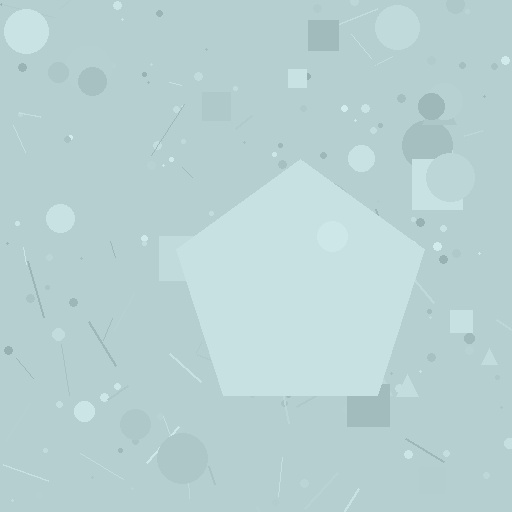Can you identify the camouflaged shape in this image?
The camouflaged shape is a pentagon.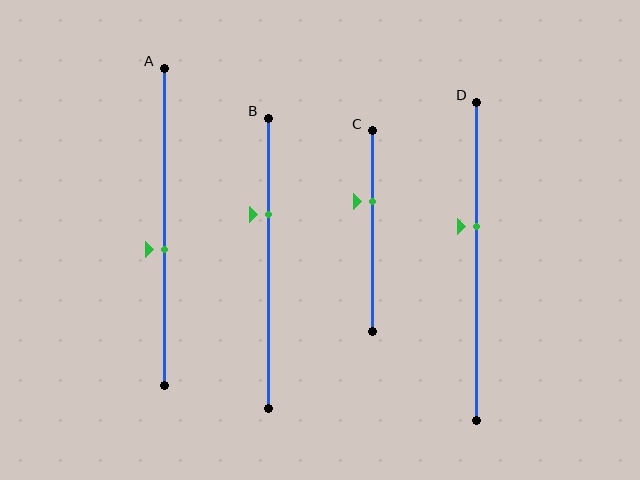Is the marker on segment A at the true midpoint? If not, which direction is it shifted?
No, the marker on segment A is shifted downward by about 7% of the segment length.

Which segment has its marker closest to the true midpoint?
Segment A has its marker closest to the true midpoint.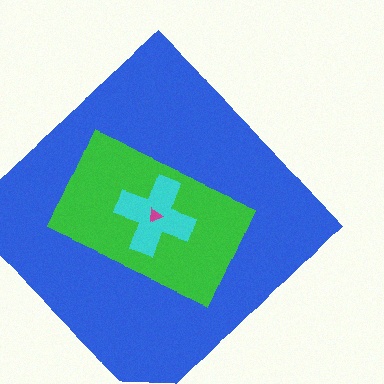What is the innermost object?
The magenta triangle.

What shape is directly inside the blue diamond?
The green rectangle.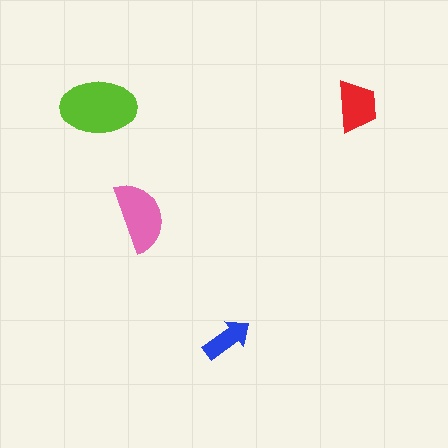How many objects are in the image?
There are 4 objects in the image.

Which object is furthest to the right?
The red trapezoid is rightmost.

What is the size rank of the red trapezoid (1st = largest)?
3rd.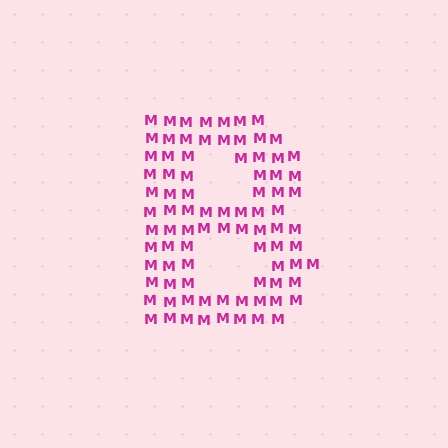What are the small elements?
The small elements are letter M's.